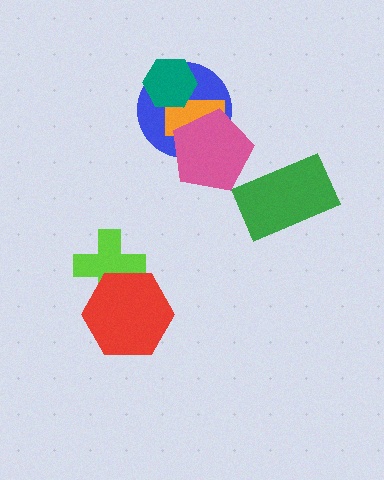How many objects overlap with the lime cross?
1 object overlaps with the lime cross.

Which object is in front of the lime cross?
The red hexagon is in front of the lime cross.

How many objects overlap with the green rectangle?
0 objects overlap with the green rectangle.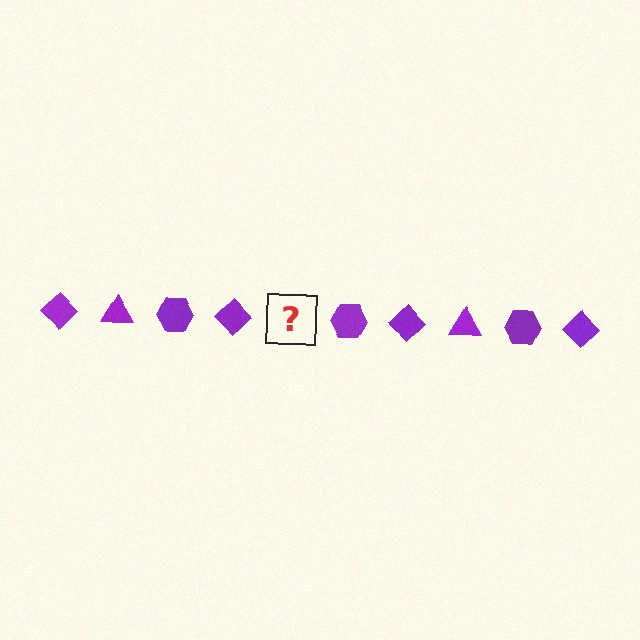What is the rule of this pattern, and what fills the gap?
The rule is that the pattern cycles through diamond, triangle, hexagon shapes in purple. The gap should be filled with a purple triangle.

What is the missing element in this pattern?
The missing element is a purple triangle.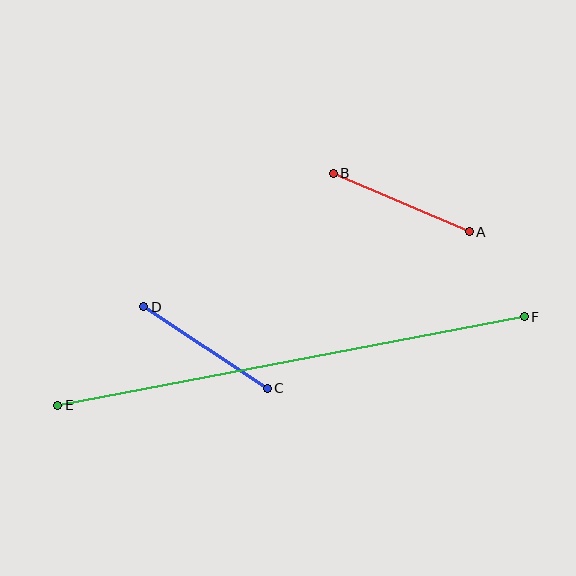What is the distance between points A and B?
The distance is approximately 148 pixels.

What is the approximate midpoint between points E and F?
The midpoint is at approximately (291, 361) pixels.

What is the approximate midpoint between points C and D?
The midpoint is at approximately (205, 347) pixels.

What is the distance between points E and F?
The distance is approximately 475 pixels.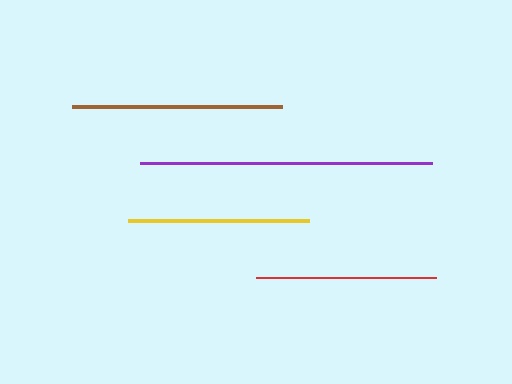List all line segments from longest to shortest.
From longest to shortest: purple, brown, yellow, red.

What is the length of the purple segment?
The purple segment is approximately 293 pixels long.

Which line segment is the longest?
The purple line is the longest at approximately 293 pixels.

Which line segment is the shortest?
The red line is the shortest at approximately 180 pixels.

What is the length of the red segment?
The red segment is approximately 180 pixels long.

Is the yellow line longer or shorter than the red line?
The yellow line is longer than the red line.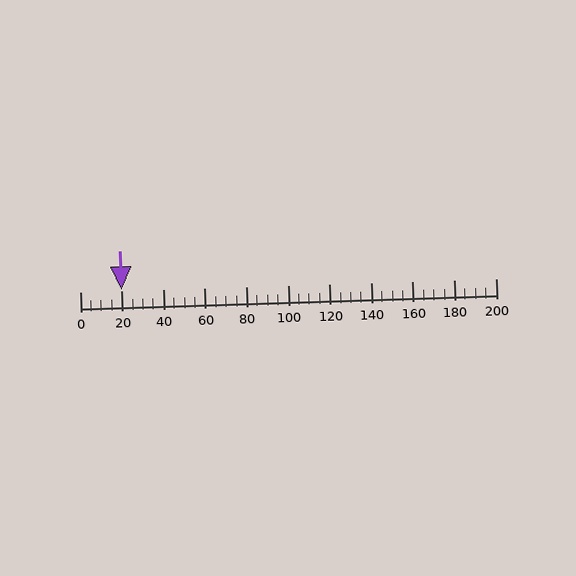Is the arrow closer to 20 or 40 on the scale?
The arrow is closer to 20.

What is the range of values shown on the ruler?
The ruler shows values from 0 to 200.